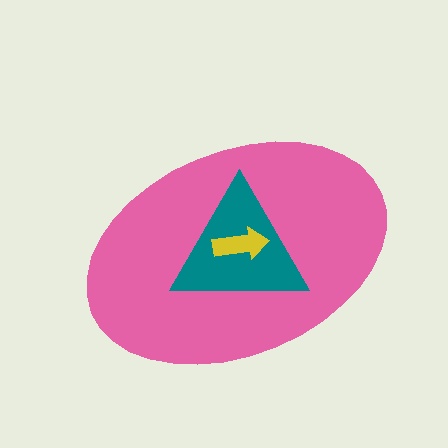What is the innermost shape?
The yellow arrow.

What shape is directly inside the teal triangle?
The yellow arrow.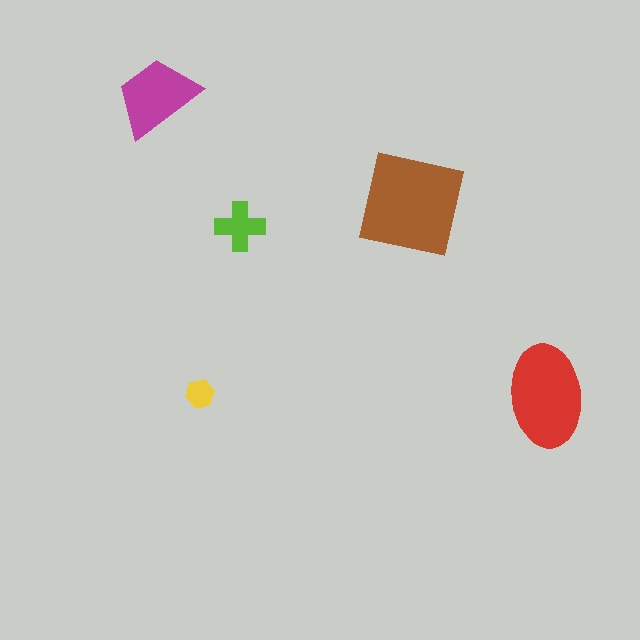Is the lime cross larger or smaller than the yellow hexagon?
Larger.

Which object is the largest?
The brown square.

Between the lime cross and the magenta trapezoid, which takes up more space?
The magenta trapezoid.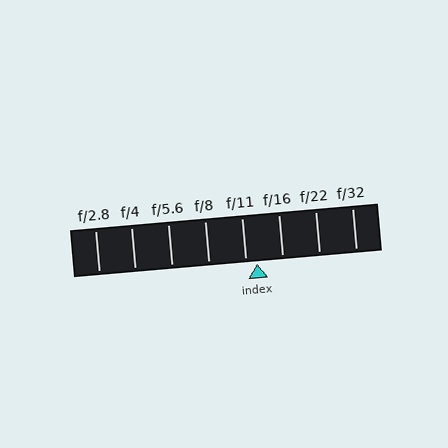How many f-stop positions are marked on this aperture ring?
There are 8 f-stop positions marked.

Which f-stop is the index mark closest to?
The index mark is closest to f/11.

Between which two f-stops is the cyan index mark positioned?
The index mark is between f/11 and f/16.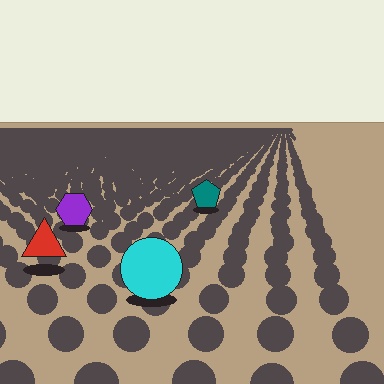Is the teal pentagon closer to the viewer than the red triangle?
No. The red triangle is closer — you can tell from the texture gradient: the ground texture is coarser near it.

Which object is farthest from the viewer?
The teal pentagon is farthest from the viewer. It appears smaller and the ground texture around it is denser.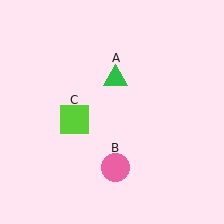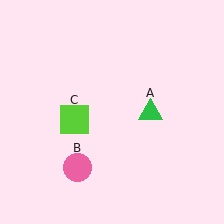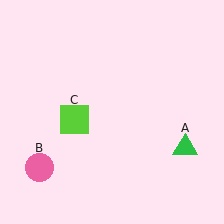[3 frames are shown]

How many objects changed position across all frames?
2 objects changed position: green triangle (object A), pink circle (object B).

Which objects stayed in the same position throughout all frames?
Lime square (object C) remained stationary.